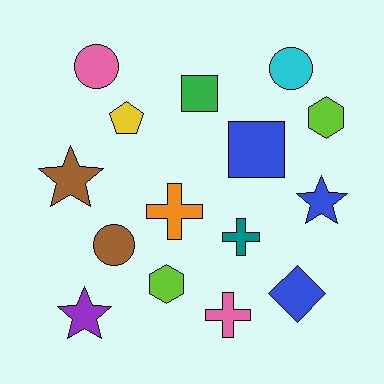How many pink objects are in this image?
There are 2 pink objects.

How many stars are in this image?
There are 3 stars.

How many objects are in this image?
There are 15 objects.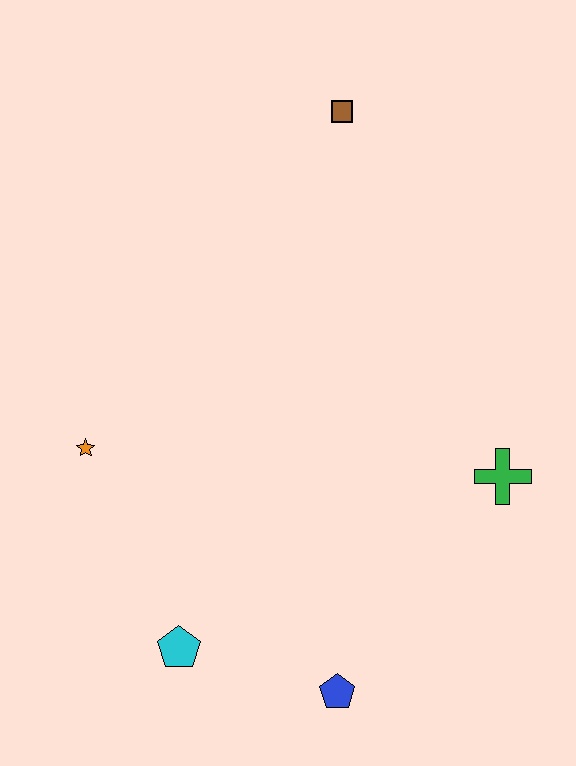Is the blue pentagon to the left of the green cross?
Yes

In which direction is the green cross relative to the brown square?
The green cross is below the brown square.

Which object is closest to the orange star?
The cyan pentagon is closest to the orange star.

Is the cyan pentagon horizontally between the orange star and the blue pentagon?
Yes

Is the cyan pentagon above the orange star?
No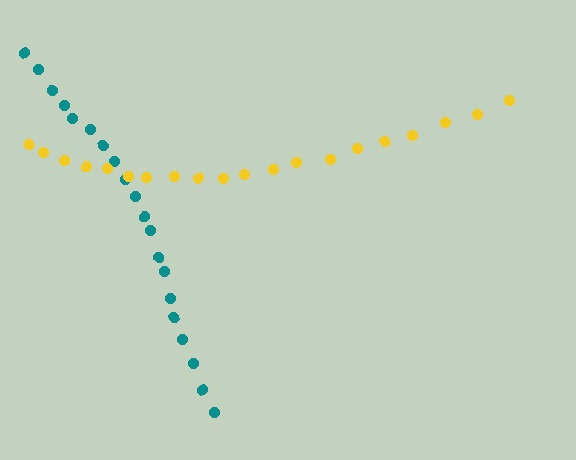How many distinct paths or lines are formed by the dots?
There are 2 distinct paths.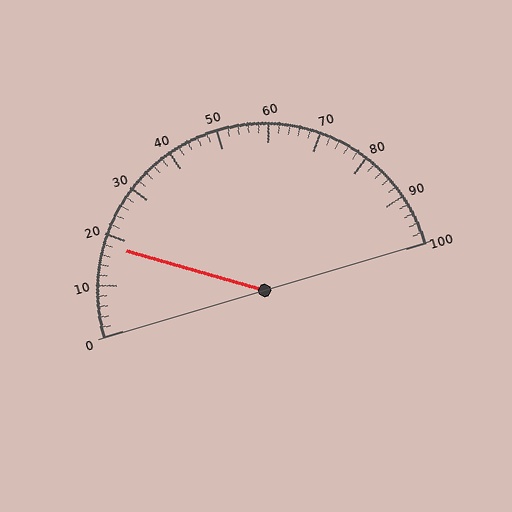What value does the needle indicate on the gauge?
The needle indicates approximately 18.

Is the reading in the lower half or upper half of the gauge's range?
The reading is in the lower half of the range (0 to 100).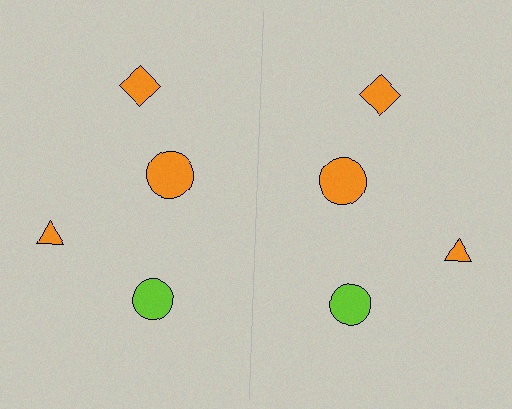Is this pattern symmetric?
Yes, this pattern has bilateral (reflection) symmetry.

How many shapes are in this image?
There are 8 shapes in this image.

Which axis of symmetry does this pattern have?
The pattern has a vertical axis of symmetry running through the center of the image.